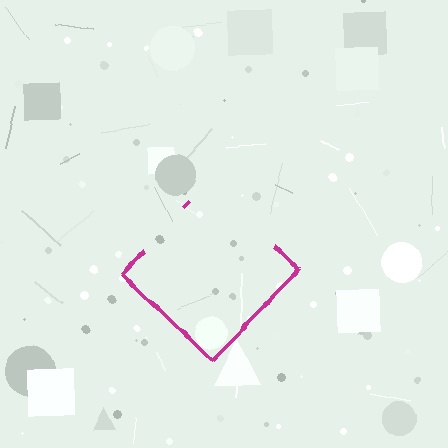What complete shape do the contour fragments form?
The contour fragments form a diamond.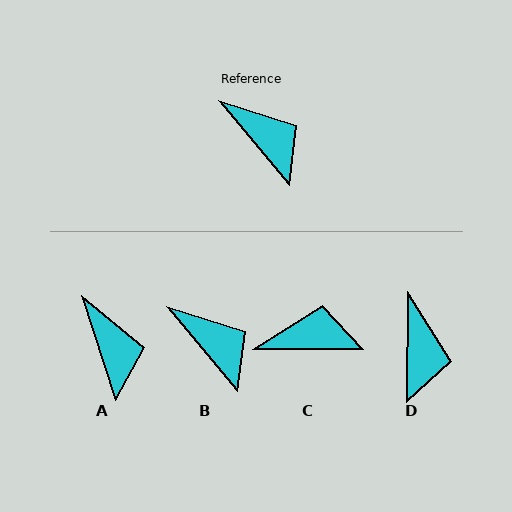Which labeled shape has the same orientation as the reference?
B.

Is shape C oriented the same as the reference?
No, it is off by about 50 degrees.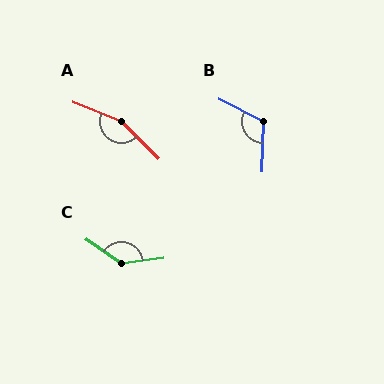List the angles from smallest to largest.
B (115°), C (138°), A (157°).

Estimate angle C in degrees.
Approximately 138 degrees.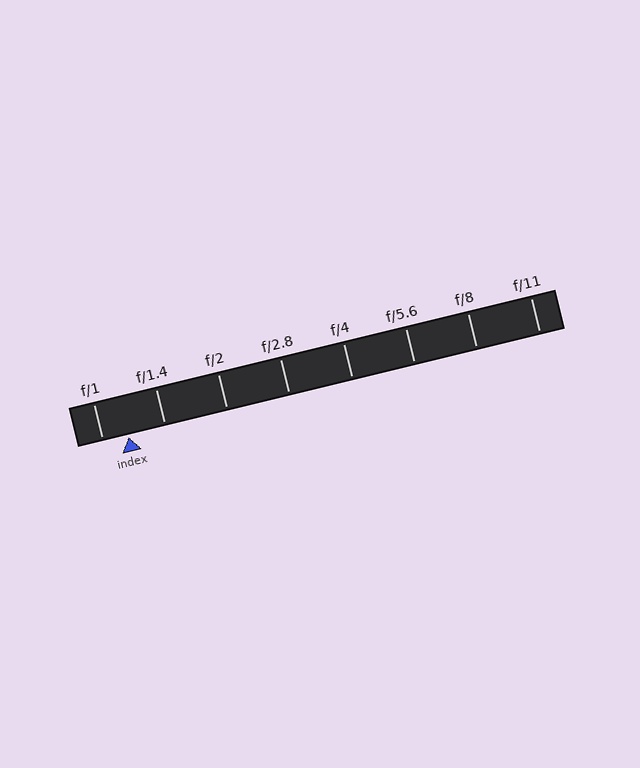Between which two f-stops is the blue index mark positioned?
The index mark is between f/1 and f/1.4.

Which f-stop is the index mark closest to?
The index mark is closest to f/1.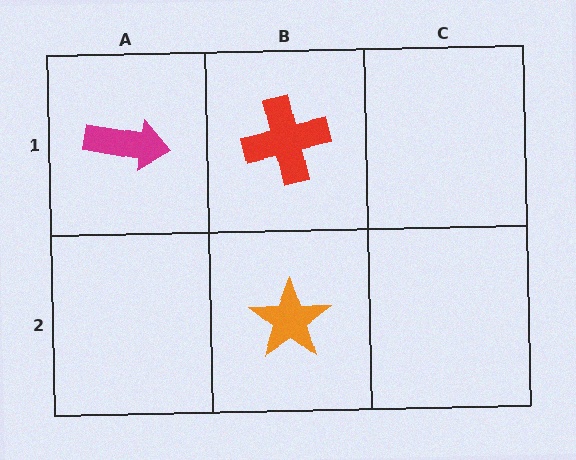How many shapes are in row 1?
2 shapes.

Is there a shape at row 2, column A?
No, that cell is empty.